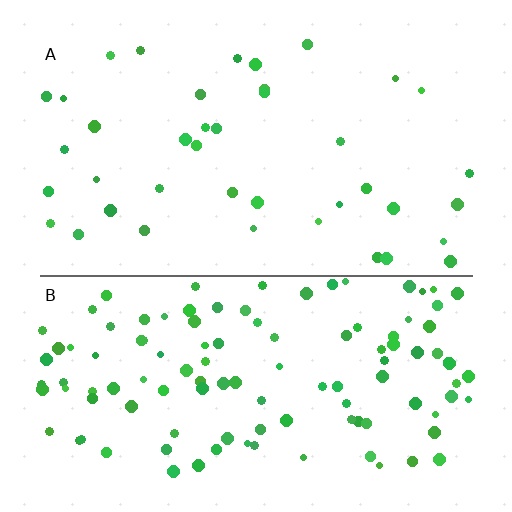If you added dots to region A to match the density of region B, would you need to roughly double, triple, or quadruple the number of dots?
Approximately triple.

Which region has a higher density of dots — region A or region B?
B (the bottom).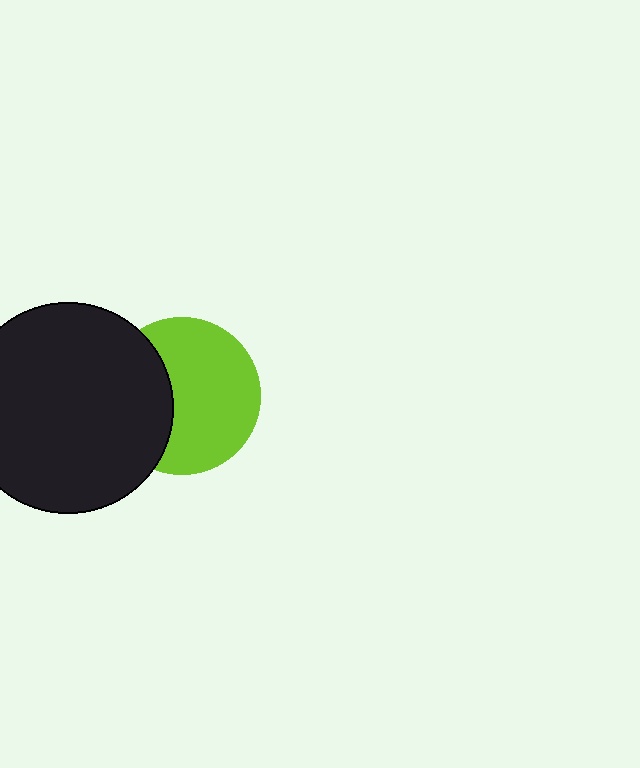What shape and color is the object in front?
The object in front is a black circle.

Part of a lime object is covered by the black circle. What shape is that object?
It is a circle.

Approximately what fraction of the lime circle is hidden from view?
Roughly 36% of the lime circle is hidden behind the black circle.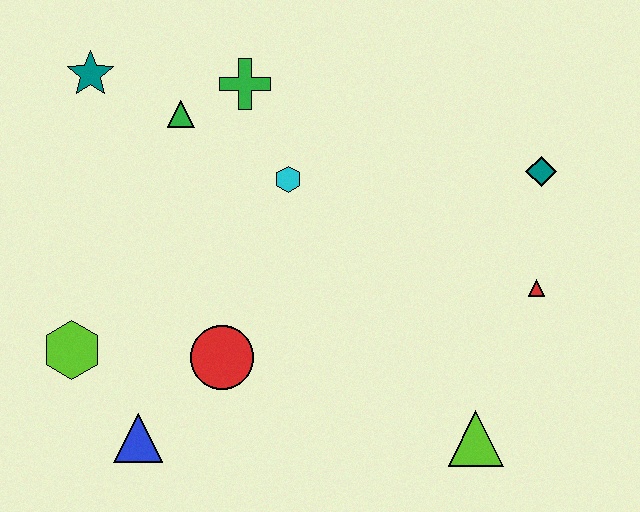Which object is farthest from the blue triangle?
The teal diamond is farthest from the blue triangle.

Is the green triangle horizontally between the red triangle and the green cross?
No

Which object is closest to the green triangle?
The green cross is closest to the green triangle.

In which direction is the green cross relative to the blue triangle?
The green cross is above the blue triangle.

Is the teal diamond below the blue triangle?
No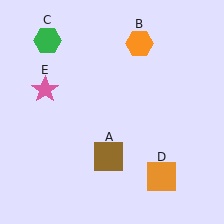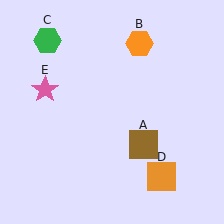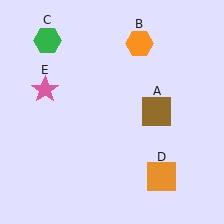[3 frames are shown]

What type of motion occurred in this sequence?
The brown square (object A) rotated counterclockwise around the center of the scene.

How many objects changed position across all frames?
1 object changed position: brown square (object A).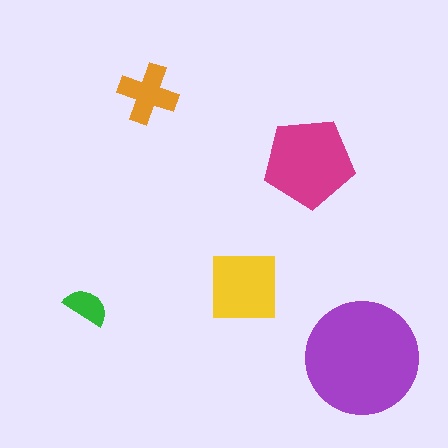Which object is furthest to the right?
The purple circle is rightmost.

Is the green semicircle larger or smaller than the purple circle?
Smaller.